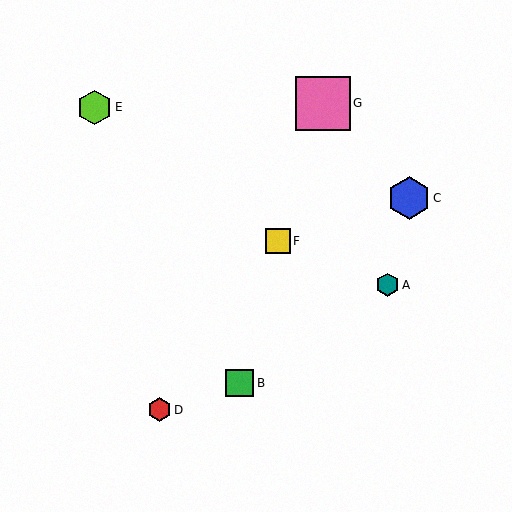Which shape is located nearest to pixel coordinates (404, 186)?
The blue hexagon (labeled C) at (409, 198) is nearest to that location.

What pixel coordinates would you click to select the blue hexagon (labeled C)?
Click at (409, 198) to select the blue hexagon C.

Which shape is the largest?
The pink square (labeled G) is the largest.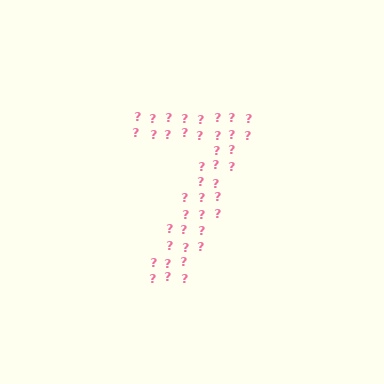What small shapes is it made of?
It is made of small question marks.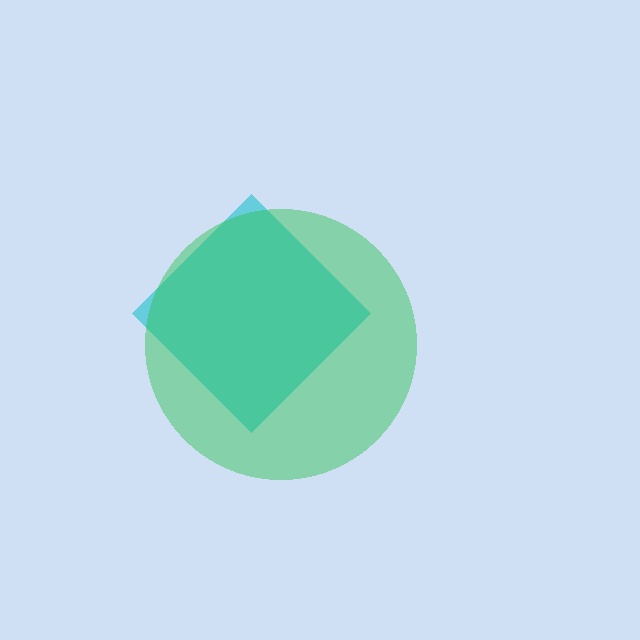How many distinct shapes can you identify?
There are 2 distinct shapes: a cyan diamond, a green circle.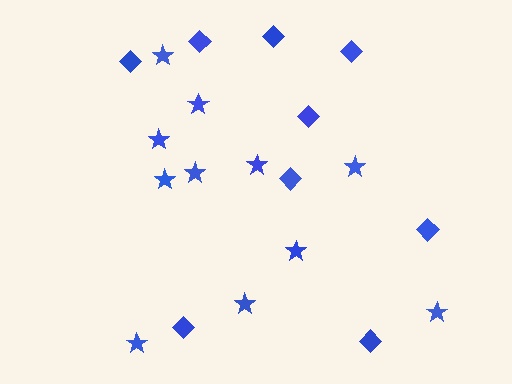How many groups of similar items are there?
There are 2 groups: one group of diamonds (9) and one group of stars (11).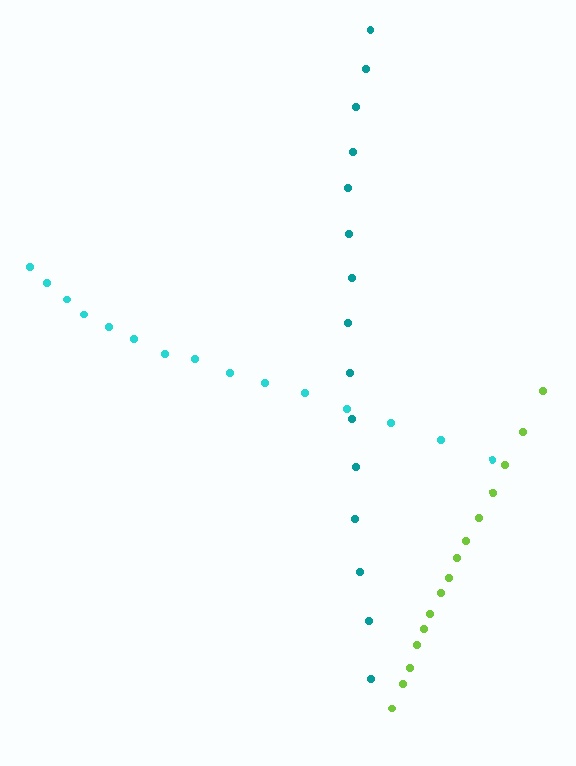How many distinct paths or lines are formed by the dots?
There are 3 distinct paths.